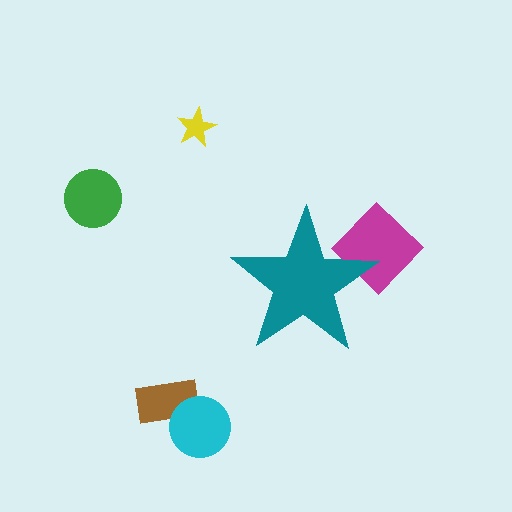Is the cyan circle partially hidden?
No, the cyan circle is fully visible.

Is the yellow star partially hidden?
No, the yellow star is fully visible.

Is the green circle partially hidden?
No, the green circle is fully visible.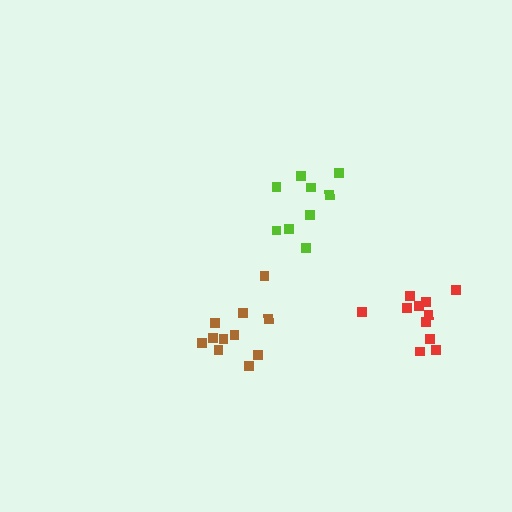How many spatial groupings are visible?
There are 3 spatial groupings.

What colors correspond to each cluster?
The clusters are colored: brown, lime, red.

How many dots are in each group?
Group 1: 11 dots, Group 2: 9 dots, Group 3: 11 dots (31 total).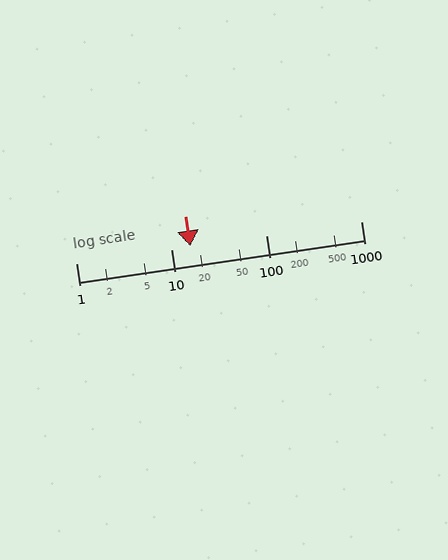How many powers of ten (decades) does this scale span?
The scale spans 3 decades, from 1 to 1000.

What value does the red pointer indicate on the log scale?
The pointer indicates approximately 16.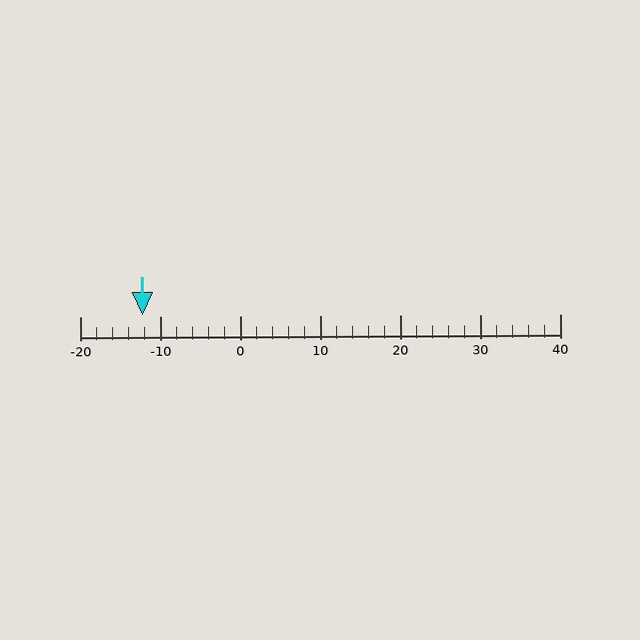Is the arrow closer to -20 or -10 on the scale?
The arrow is closer to -10.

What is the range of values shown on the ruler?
The ruler shows values from -20 to 40.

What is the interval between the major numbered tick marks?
The major tick marks are spaced 10 units apart.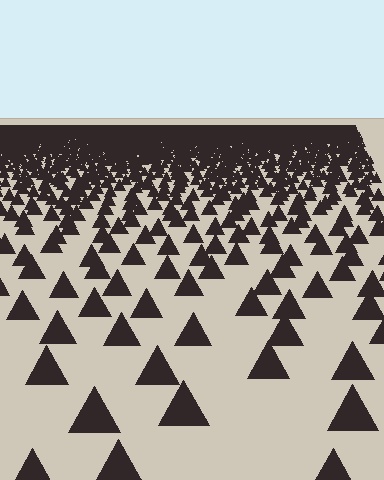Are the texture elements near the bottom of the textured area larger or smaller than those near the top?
Larger. Near the bottom, elements are closer to the viewer and appear at a bigger on-screen size.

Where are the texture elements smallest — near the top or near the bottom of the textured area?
Near the top.